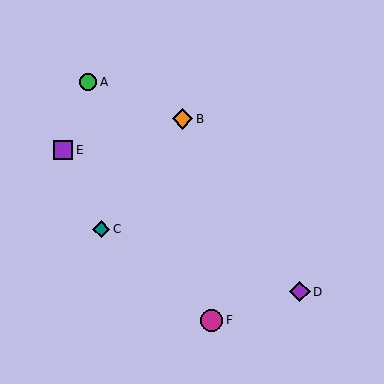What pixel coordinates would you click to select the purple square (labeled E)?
Click at (63, 150) to select the purple square E.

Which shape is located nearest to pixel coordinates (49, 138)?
The purple square (labeled E) at (63, 150) is nearest to that location.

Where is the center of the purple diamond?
The center of the purple diamond is at (300, 292).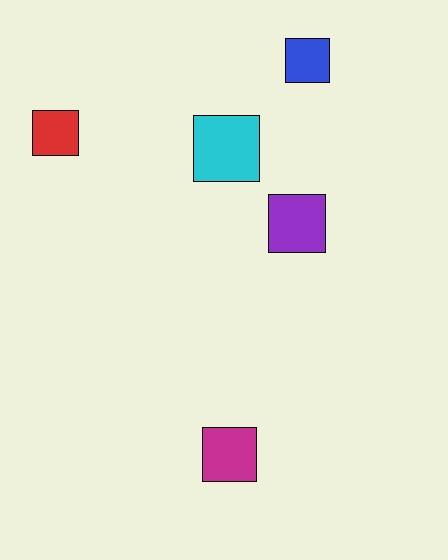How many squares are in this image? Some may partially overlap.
There are 5 squares.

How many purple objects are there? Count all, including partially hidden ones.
There is 1 purple object.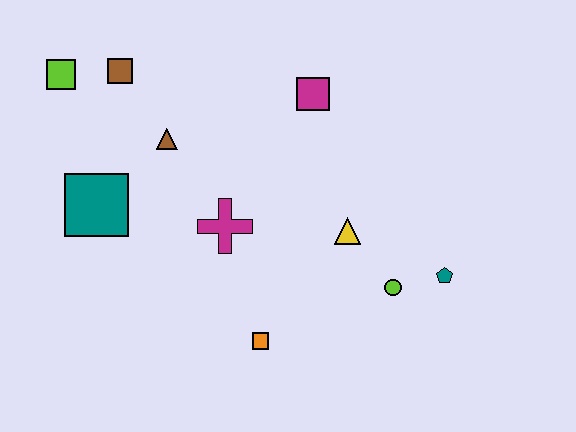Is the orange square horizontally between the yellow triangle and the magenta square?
No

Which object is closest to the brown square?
The lime square is closest to the brown square.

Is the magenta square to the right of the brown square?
Yes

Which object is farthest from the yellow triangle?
The lime square is farthest from the yellow triangle.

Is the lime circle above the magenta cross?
No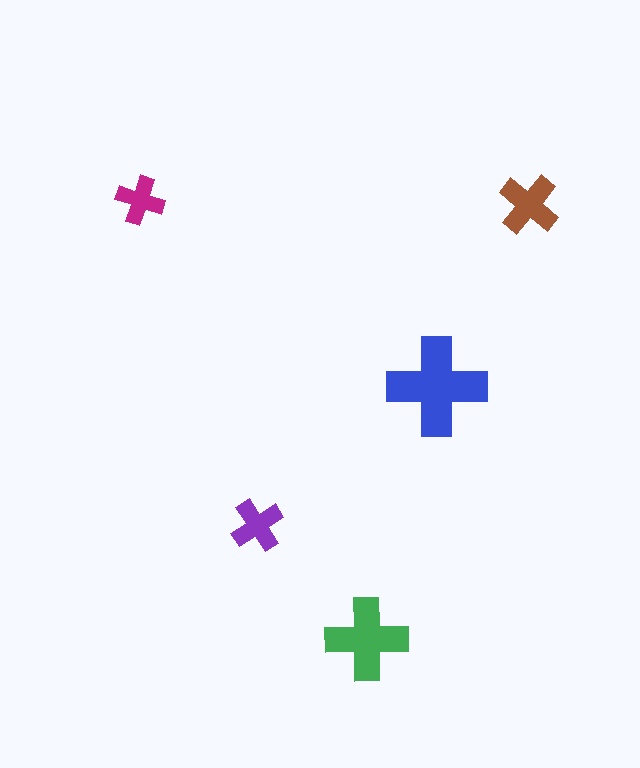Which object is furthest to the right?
The brown cross is rightmost.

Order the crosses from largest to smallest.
the blue one, the green one, the brown one, the purple one, the magenta one.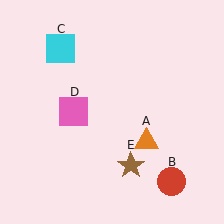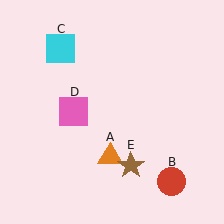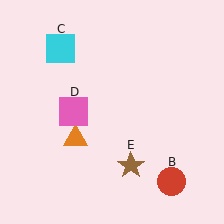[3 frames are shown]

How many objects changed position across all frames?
1 object changed position: orange triangle (object A).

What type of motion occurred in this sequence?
The orange triangle (object A) rotated clockwise around the center of the scene.